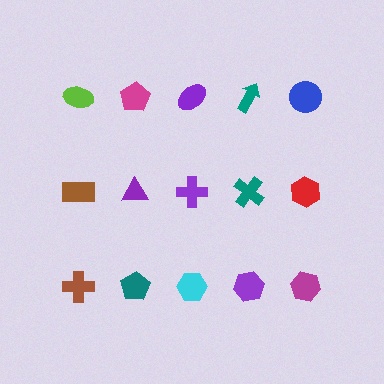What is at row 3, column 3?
A cyan hexagon.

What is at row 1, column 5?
A blue circle.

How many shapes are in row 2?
5 shapes.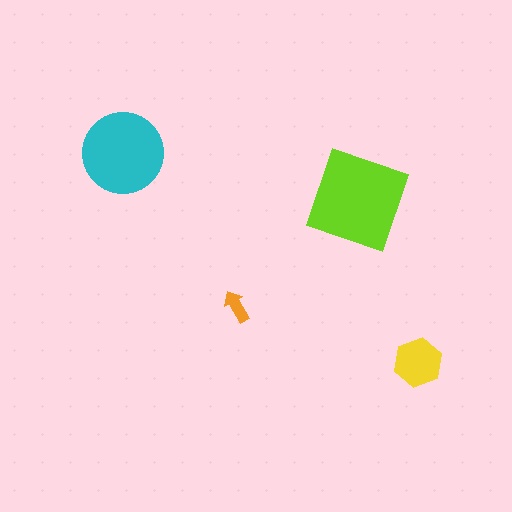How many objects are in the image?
There are 4 objects in the image.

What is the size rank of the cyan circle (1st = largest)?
2nd.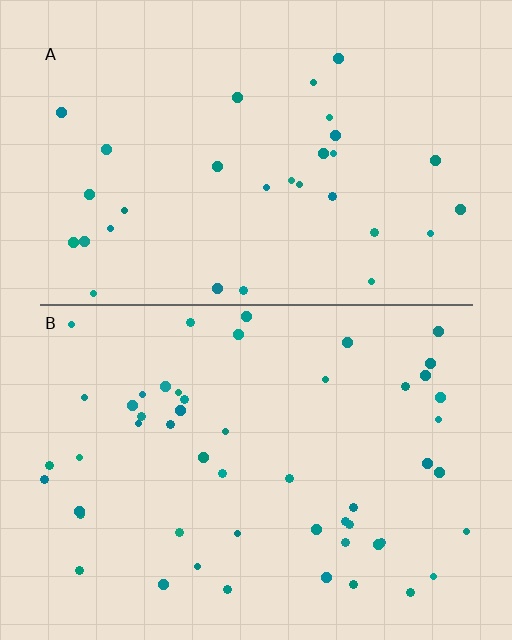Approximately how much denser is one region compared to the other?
Approximately 1.7× — region B over region A.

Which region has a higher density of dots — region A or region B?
B (the bottom).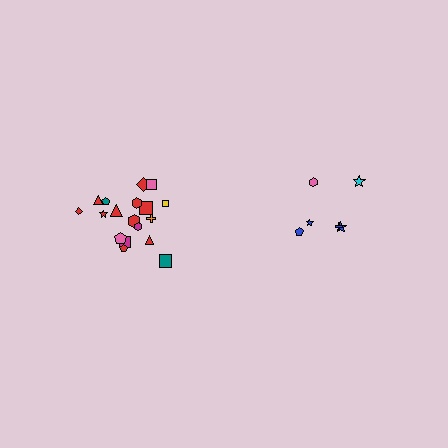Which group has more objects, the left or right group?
The left group.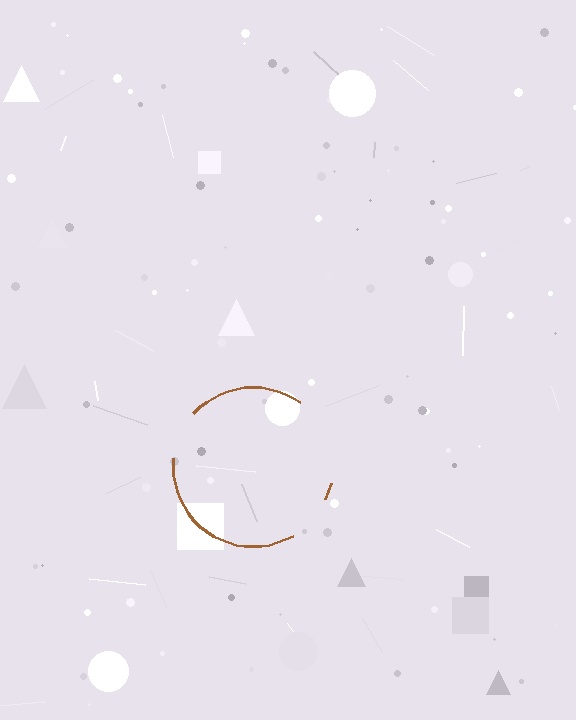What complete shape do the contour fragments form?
The contour fragments form a circle.